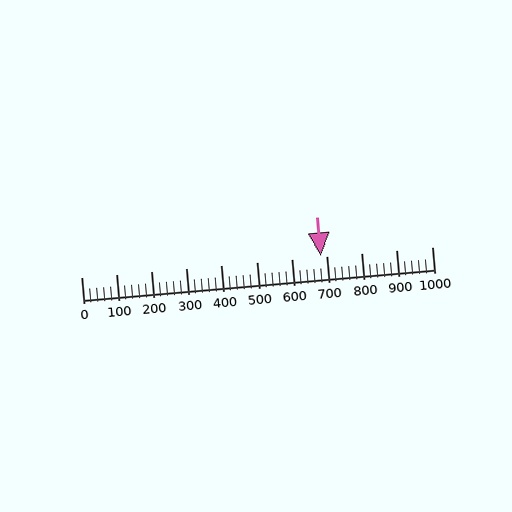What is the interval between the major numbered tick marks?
The major tick marks are spaced 100 units apart.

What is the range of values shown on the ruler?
The ruler shows values from 0 to 1000.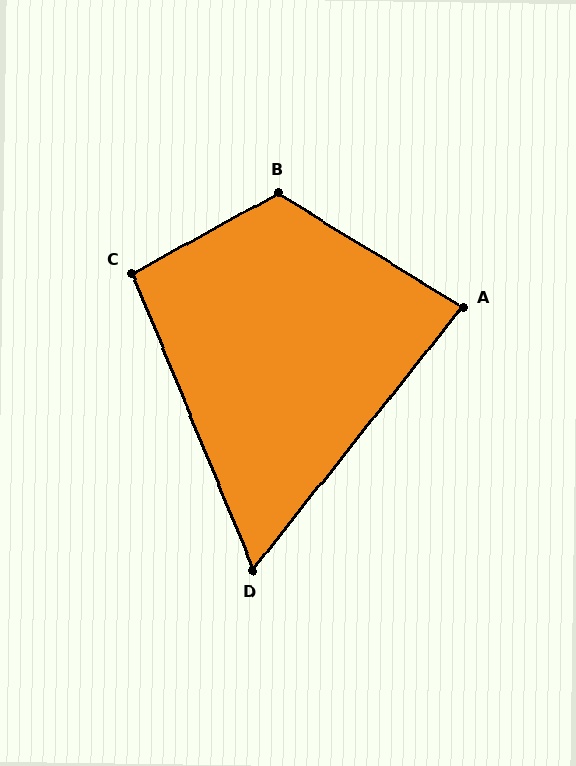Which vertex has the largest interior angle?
B, at approximately 119 degrees.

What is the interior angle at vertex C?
Approximately 97 degrees (obtuse).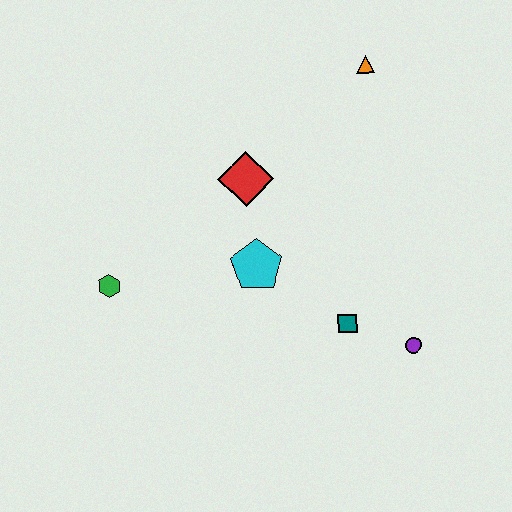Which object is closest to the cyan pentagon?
The red diamond is closest to the cyan pentagon.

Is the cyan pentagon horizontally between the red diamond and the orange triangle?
Yes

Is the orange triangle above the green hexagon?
Yes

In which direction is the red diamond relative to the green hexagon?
The red diamond is to the right of the green hexagon.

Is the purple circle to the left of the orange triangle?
No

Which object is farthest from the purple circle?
The green hexagon is farthest from the purple circle.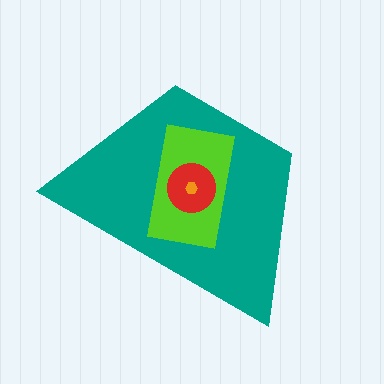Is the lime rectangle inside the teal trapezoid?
Yes.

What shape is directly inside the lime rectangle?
The red circle.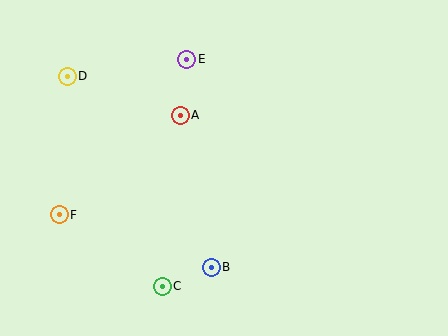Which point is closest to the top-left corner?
Point D is closest to the top-left corner.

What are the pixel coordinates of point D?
Point D is at (67, 76).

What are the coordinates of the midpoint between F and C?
The midpoint between F and C is at (111, 251).